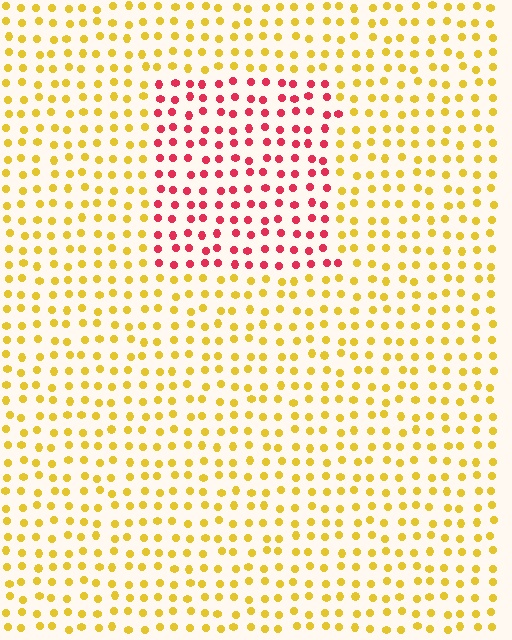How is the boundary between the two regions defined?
The boundary is defined purely by a slight shift in hue (about 64 degrees). Spacing, size, and orientation are identical on both sides.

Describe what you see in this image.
The image is filled with small yellow elements in a uniform arrangement. A rectangle-shaped region is visible where the elements are tinted to a slightly different hue, forming a subtle color boundary.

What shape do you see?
I see a rectangle.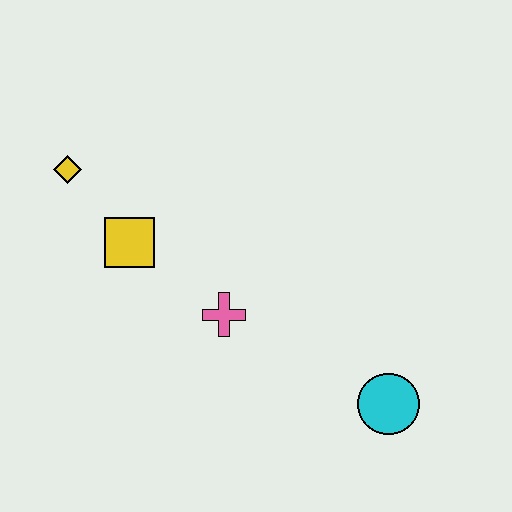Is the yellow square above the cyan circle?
Yes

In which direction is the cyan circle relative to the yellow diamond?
The cyan circle is to the right of the yellow diamond.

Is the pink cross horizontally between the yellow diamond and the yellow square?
No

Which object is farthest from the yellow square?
The cyan circle is farthest from the yellow square.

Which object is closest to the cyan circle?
The pink cross is closest to the cyan circle.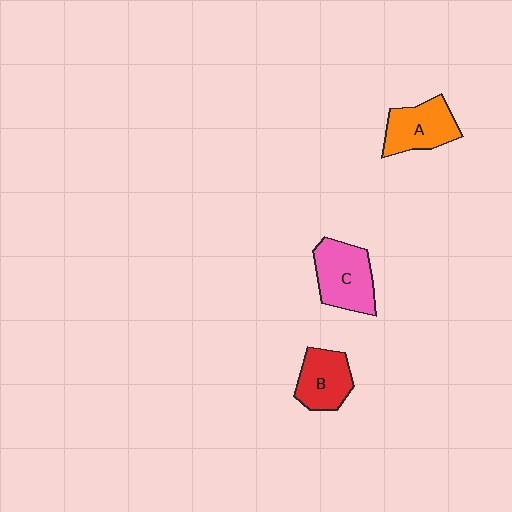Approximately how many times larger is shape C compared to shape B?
Approximately 1.3 times.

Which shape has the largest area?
Shape C (pink).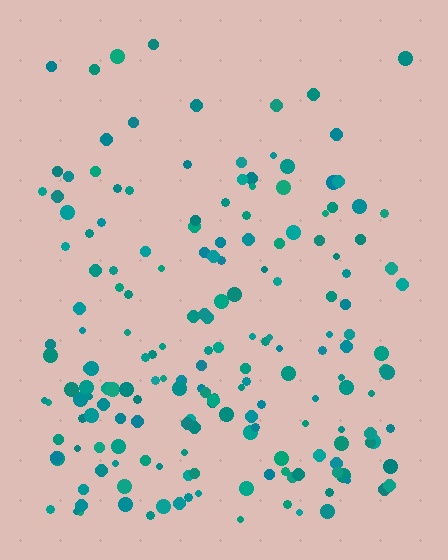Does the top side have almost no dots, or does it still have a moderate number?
Still a moderate number, just noticeably fewer than the bottom.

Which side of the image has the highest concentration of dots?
The bottom.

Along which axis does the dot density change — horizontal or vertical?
Vertical.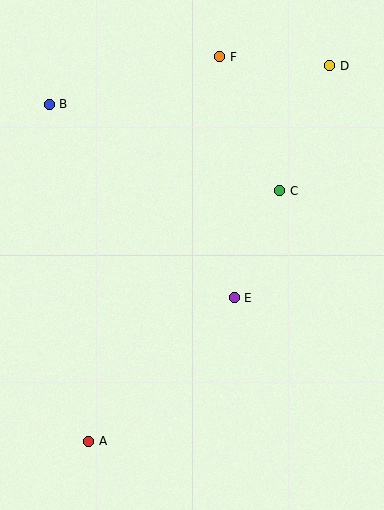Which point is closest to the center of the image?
Point E at (234, 298) is closest to the center.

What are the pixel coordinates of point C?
Point C is at (280, 191).